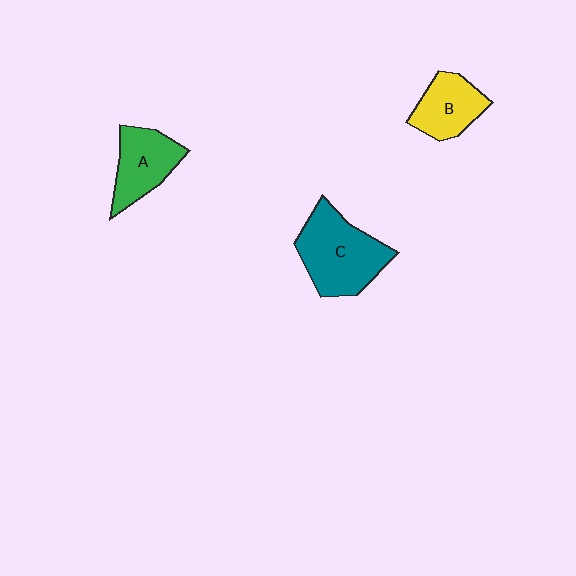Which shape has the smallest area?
Shape B (yellow).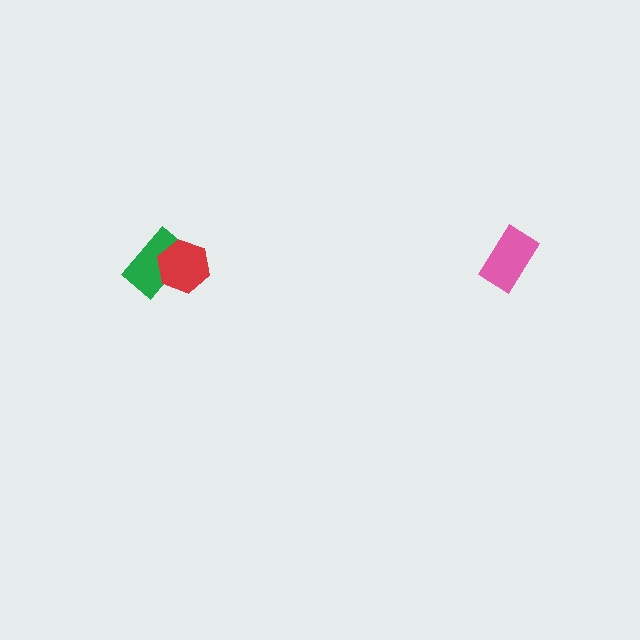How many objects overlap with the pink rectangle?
0 objects overlap with the pink rectangle.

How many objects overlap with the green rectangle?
1 object overlaps with the green rectangle.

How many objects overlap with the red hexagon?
1 object overlaps with the red hexagon.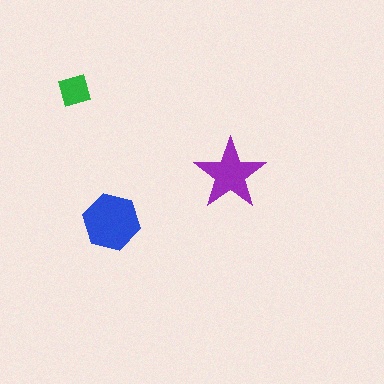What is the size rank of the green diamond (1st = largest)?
3rd.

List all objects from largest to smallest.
The blue hexagon, the purple star, the green diamond.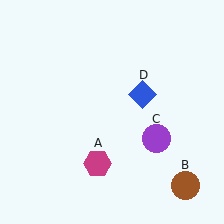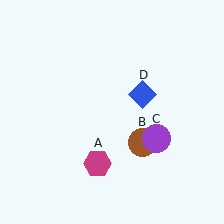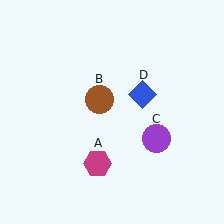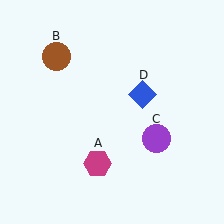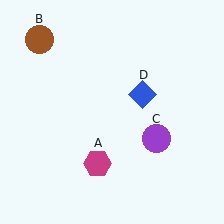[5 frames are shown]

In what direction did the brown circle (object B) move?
The brown circle (object B) moved up and to the left.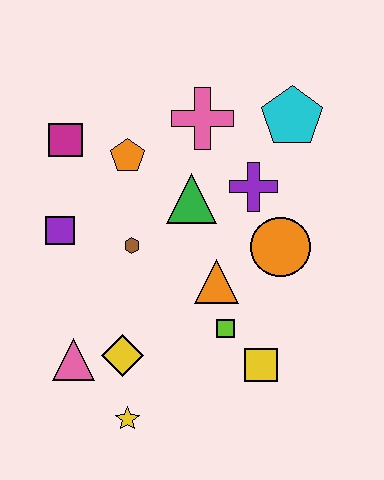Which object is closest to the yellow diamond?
The pink triangle is closest to the yellow diamond.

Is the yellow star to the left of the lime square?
Yes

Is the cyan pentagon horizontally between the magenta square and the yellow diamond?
No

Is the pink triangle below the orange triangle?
Yes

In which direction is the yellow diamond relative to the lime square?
The yellow diamond is to the left of the lime square.